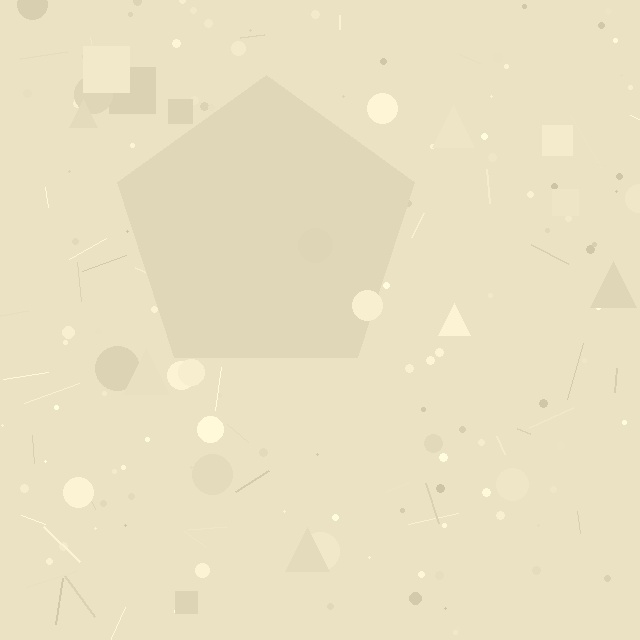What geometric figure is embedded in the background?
A pentagon is embedded in the background.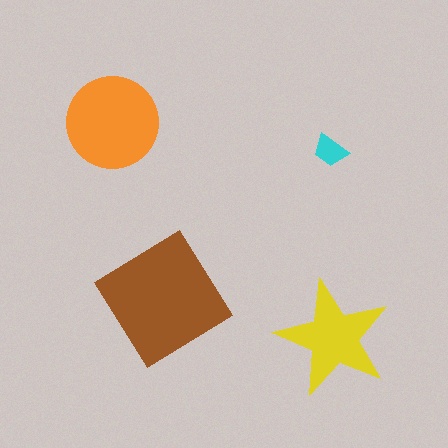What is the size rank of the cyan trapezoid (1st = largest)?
4th.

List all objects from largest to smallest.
The brown diamond, the orange circle, the yellow star, the cyan trapezoid.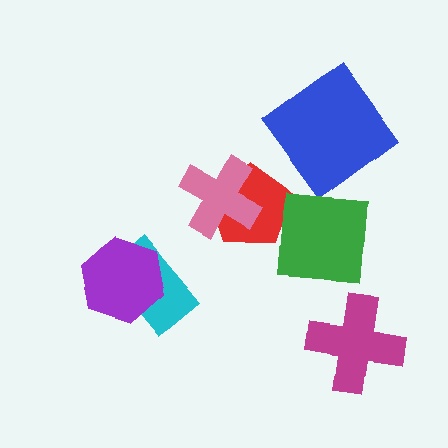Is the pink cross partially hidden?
No, no other shape covers it.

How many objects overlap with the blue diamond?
0 objects overlap with the blue diamond.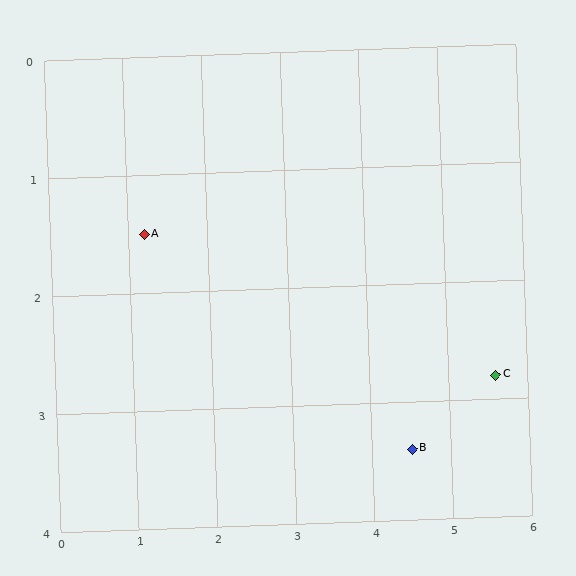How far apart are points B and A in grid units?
Points B and A are about 3.8 grid units apart.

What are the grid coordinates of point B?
Point B is at approximately (4.5, 3.4).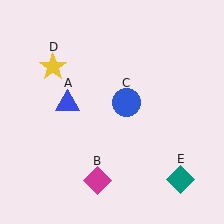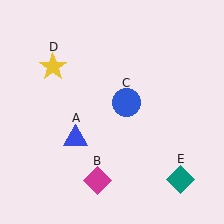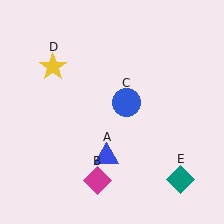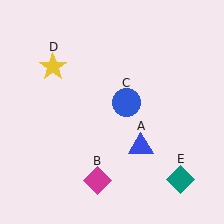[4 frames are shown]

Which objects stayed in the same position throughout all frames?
Magenta diamond (object B) and blue circle (object C) and yellow star (object D) and teal diamond (object E) remained stationary.